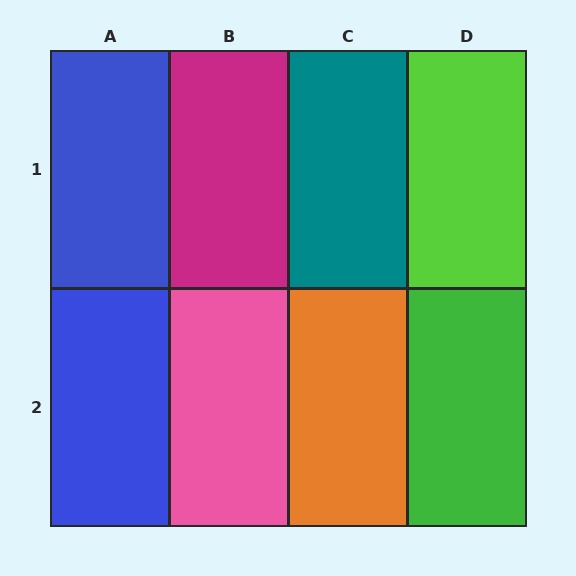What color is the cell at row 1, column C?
Teal.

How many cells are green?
1 cell is green.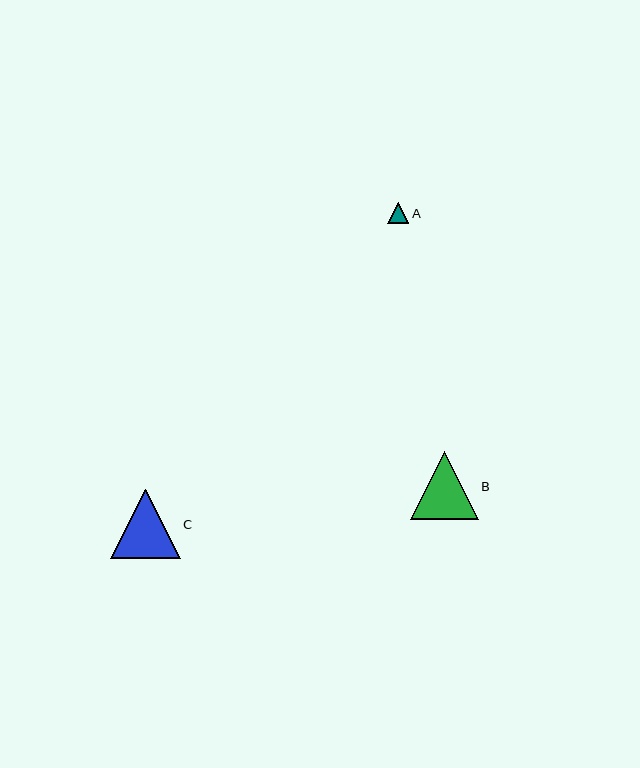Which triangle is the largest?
Triangle C is the largest with a size of approximately 70 pixels.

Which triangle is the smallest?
Triangle A is the smallest with a size of approximately 21 pixels.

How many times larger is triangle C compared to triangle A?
Triangle C is approximately 3.3 times the size of triangle A.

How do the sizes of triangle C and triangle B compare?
Triangle C and triangle B are approximately the same size.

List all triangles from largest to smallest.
From largest to smallest: C, B, A.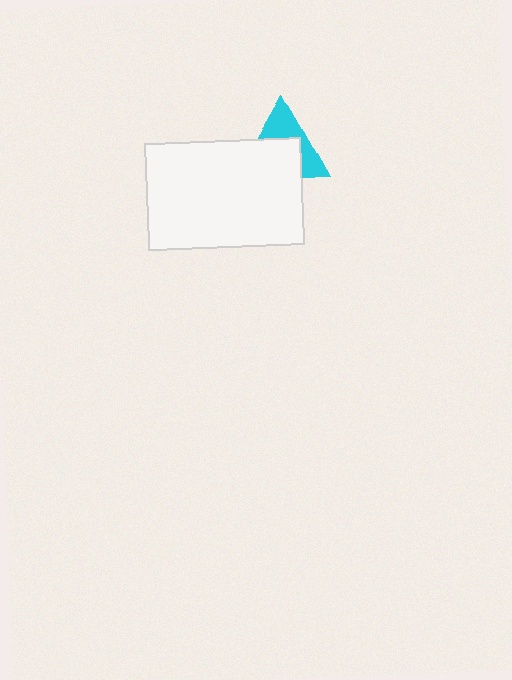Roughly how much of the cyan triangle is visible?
A small part of it is visible (roughly 44%).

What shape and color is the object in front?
The object in front is a white rectangle.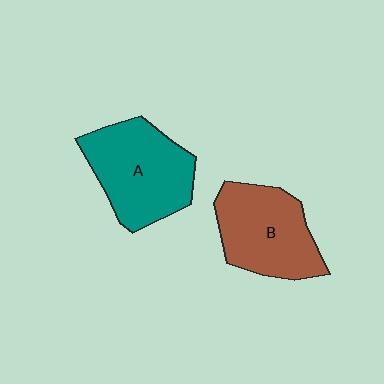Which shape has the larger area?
Shape A (teal).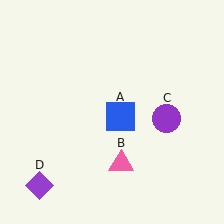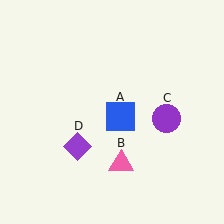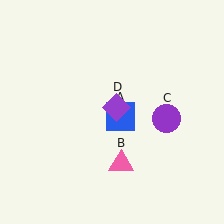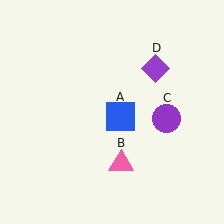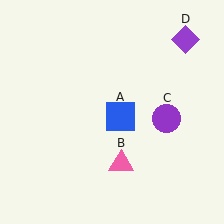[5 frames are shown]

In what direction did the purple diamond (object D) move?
The purple diamond (object D) moved up and to the right.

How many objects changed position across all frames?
1 object changed position: purple diamond (object D).